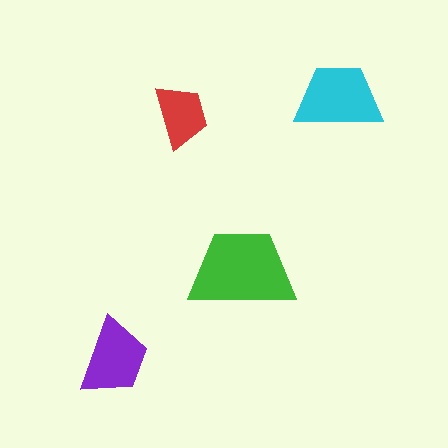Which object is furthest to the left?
The purple trapezoid is leftmost.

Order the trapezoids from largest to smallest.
the green one, the cyan one, the purple one, the red one.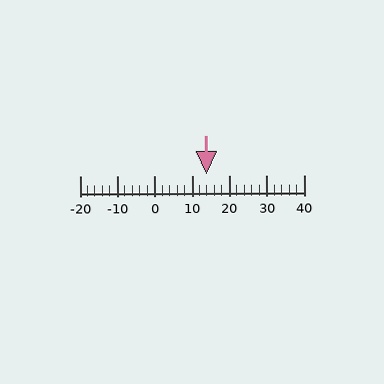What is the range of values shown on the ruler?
The ruler shows values from -20 to 40.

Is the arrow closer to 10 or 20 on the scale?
The arrow is closer to 10.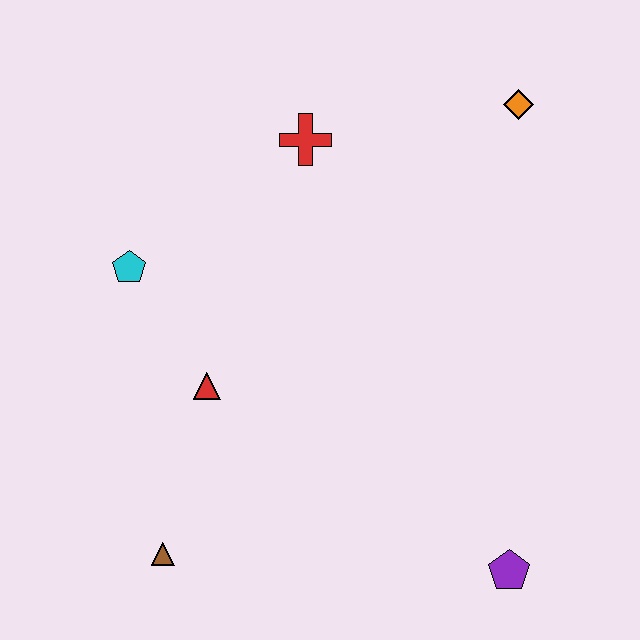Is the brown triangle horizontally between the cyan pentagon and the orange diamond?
Yes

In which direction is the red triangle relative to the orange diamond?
The red triangle is to the left of the orange diamond.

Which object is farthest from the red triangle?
The orange diamond is farthest from the red triangle.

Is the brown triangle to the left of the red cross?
Yes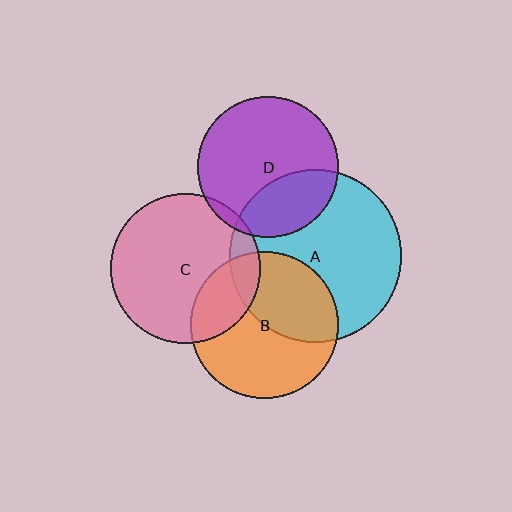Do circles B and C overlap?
Yes.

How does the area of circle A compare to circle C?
Approximately 1.3 times.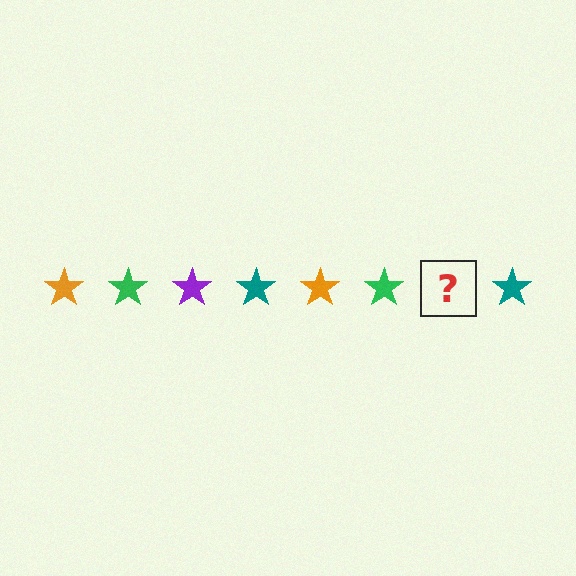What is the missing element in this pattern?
The missing element is a purple star.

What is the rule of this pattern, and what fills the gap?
The rule is that the pattern cycles through orange, green, purple, teal stars. The gap should be filled with a purple star.